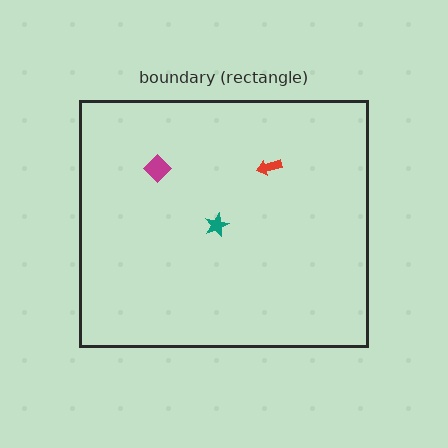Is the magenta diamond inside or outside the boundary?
Inside.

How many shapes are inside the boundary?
3 inside, 0 outside.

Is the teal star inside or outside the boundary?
Inside.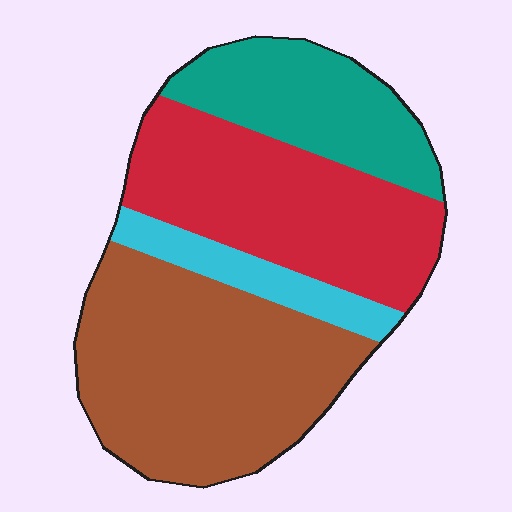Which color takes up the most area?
Brown, at roughly 40%.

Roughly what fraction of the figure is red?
Red covers about 30% of the figure.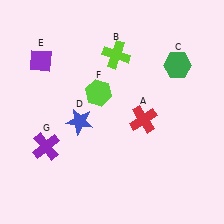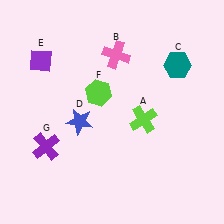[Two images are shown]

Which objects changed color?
A changed from red to lime. B changed from lime to pink. C changed from green to teal.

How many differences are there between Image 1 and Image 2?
There are 3 differences between the two images.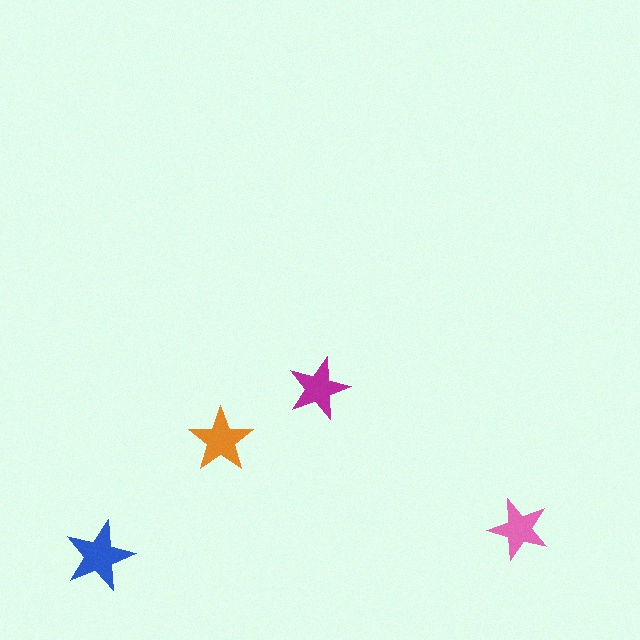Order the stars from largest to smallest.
the blue one, the orange one, the magenta one, the pink one.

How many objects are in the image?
There are 4 objects in the image.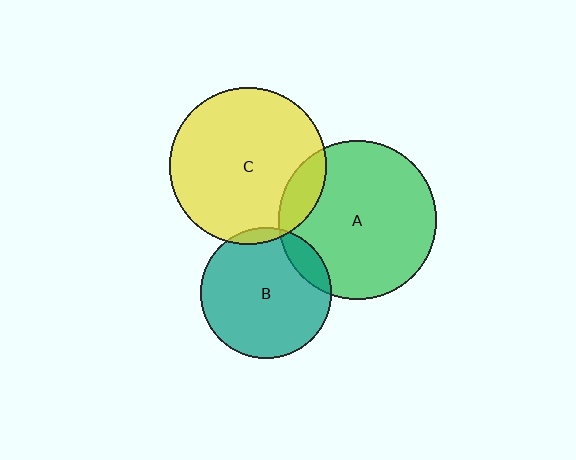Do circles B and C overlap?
Yes.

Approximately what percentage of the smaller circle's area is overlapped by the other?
Approximately 5%.